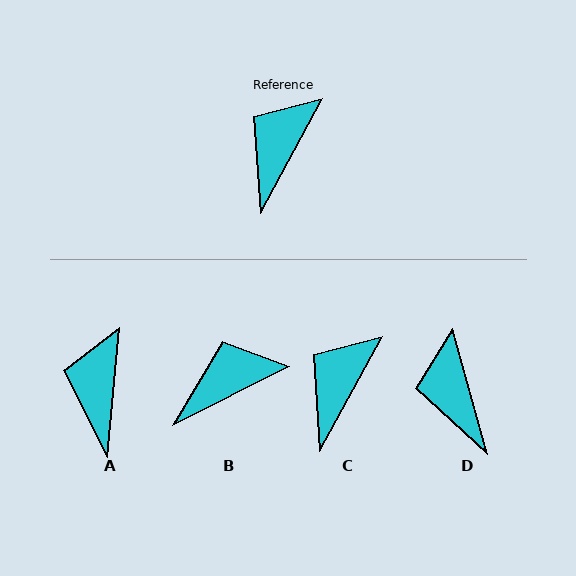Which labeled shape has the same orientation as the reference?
C.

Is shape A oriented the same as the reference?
No, it is off by about 23 degrees.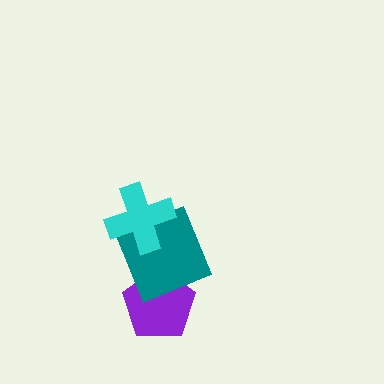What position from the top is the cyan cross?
The cyan cross is 1st from the top.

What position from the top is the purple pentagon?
The purple pentagon is 3rd from the top.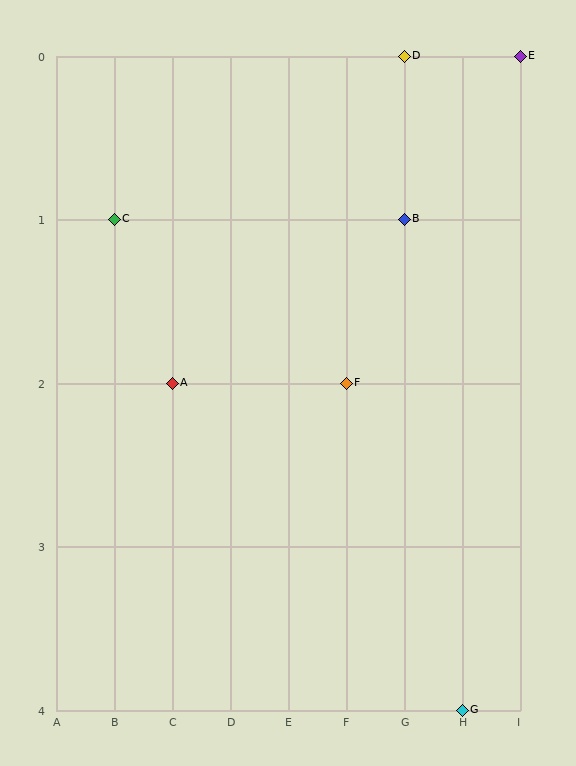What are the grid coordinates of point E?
Point E is at grid coordinates (I, 0).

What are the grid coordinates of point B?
Point B is at grid coordinates (G, 1).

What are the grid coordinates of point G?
Point G is at grid coordinates (H, 4).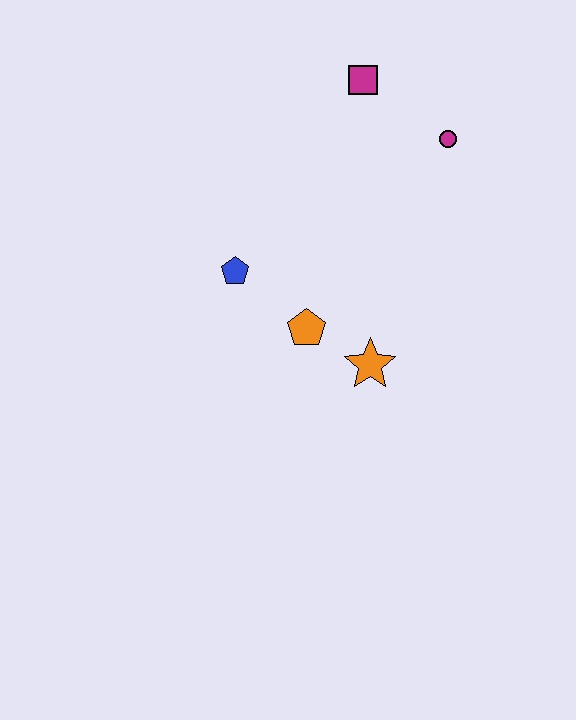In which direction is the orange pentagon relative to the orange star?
The orange pentagon is to the left of the orange star.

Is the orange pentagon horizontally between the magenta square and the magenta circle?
No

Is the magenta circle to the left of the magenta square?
No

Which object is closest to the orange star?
The orange pentagon is closest to the orange star.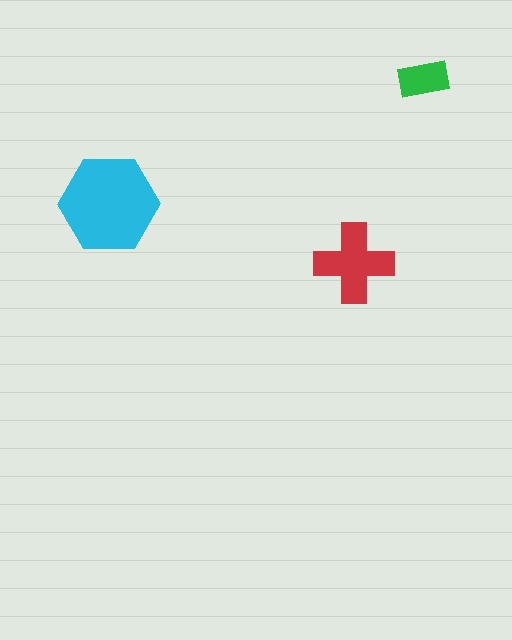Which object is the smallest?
The green rectangle.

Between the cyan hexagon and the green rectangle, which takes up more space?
The cyan hexagon.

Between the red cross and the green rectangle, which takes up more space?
The red cross.